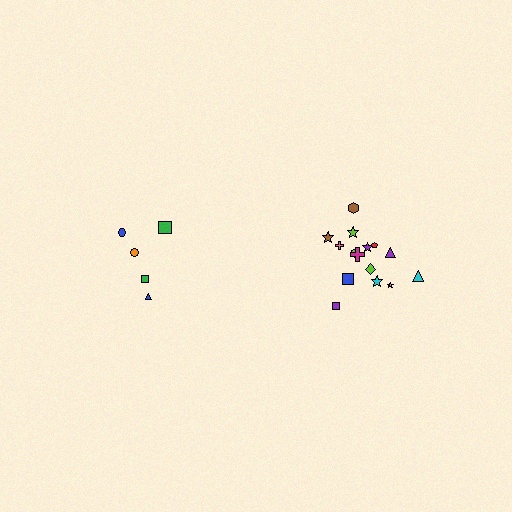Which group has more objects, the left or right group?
The right group.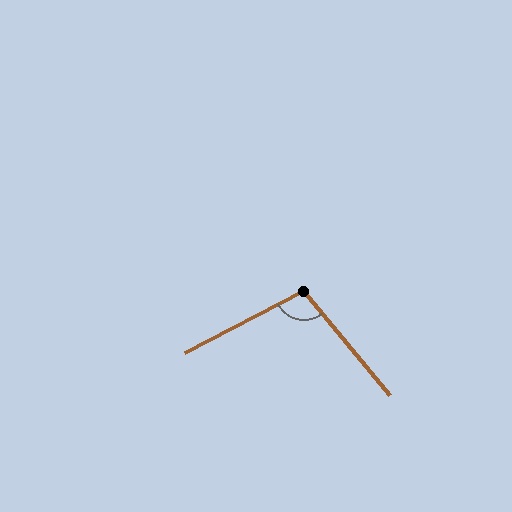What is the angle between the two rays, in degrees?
Approximately 102 degrees.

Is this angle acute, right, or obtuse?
It is obtuse.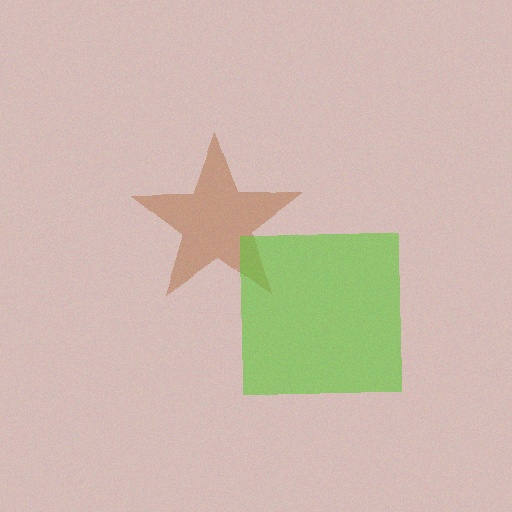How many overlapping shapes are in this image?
There are 2 overlapping shapes in the image.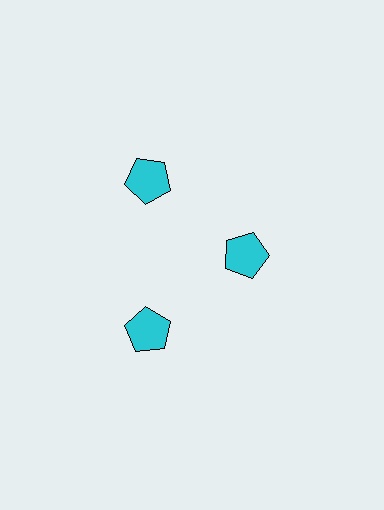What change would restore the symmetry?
The symmetry would be restored by moving it outward, back onto the ring so that all 3 pentagons sit at equal angles and equal distance from the center.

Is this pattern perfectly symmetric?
No. The 3 cyan pentagons are arranged in a ring, but one element near the 3 o'clock position is pulled inward toward the center, breaking the 3-fold rotational symmetry.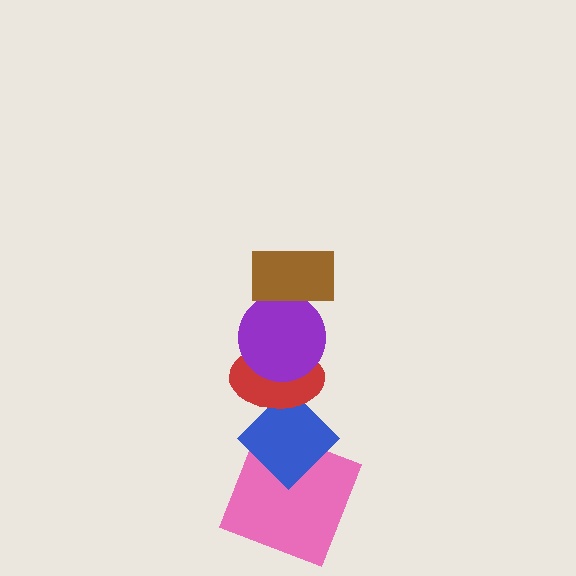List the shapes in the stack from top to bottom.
From top to bottom: the brown rectangle, the purple circle, the red ellipse, the blue diamond, the pink square.